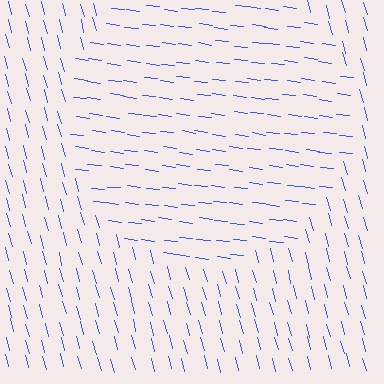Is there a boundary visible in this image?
Yes, there is a texture boundary formed by a change in line orientation.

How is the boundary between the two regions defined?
The boundary is defined purely by a change in line orientation (approximately 68 degrees difference). All lines are the same color and thickness.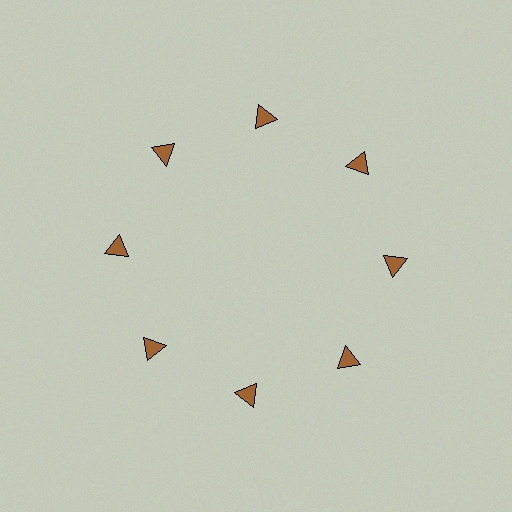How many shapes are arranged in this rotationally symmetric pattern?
There are 8 shapes, arranged in 8 groups of 1.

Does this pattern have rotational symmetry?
Yes, this pattern has 8-fold rotational symmetry. It looks the same after rotating 45 degrees around the center.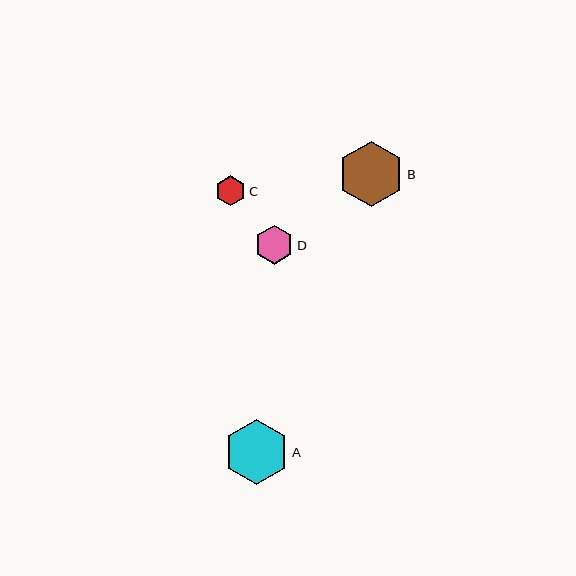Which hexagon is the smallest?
Hexagon C is the smallest with a size of approximately 30 pixels.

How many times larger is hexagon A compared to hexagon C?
Hexagon A is approximately 2.2 times the size of hexagon C.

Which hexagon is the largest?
Hexagon B is the largest with a size of approximately 66 pixels.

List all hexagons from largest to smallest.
From largest to smallest: B, A, D, C.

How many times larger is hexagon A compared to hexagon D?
Hexagon A is approximately 1.7 times the size of hexagon D.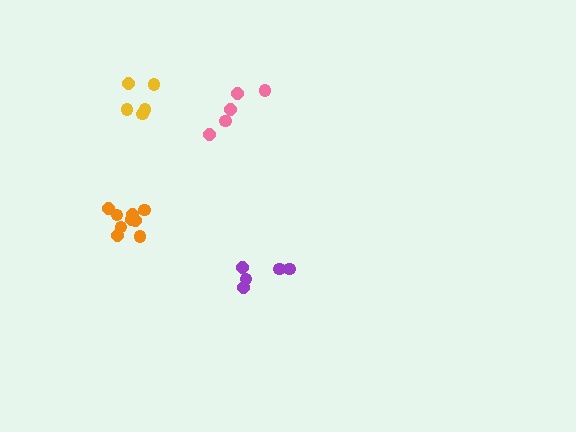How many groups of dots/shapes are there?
There are 4 groups.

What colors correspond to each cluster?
The clusters are colored: purple, pink, orange, yellow.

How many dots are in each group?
Group 1: 5 dots, Group 2: 5 dots, Group 3: 9 dots, Group 4: 5 dots (24 total).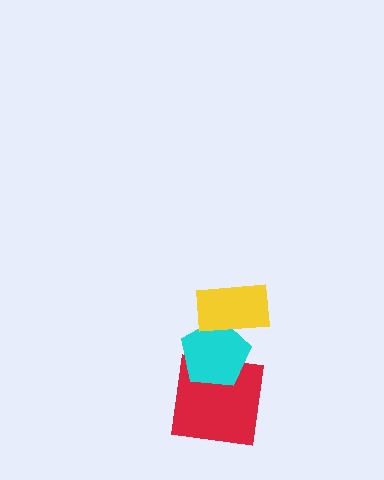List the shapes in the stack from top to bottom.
From top to bottom: the yellow rectangle, the cyan pentagon, the red square.